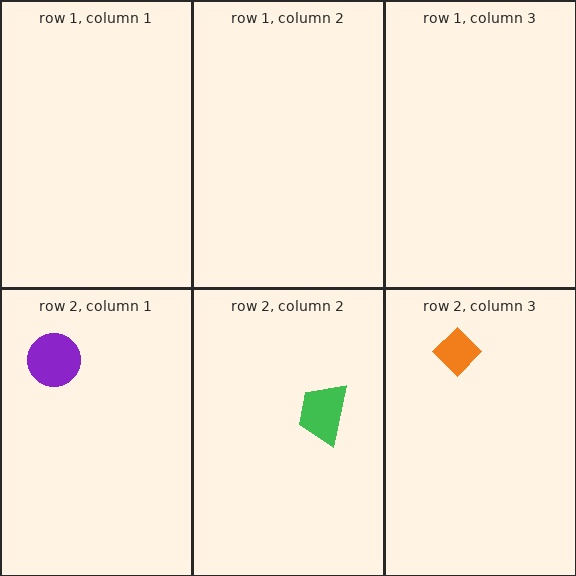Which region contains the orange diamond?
The row 2, column 3 region.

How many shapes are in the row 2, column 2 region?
1.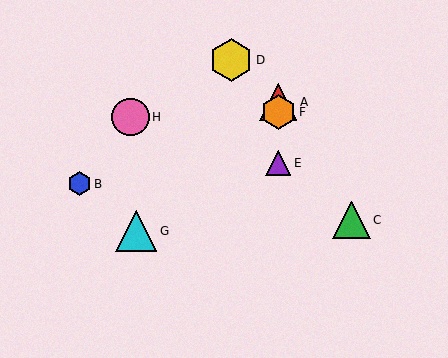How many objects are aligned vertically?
3 objects (A, E, F) are aligned vertically.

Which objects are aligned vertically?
Objects A, E, F are aligned vertically.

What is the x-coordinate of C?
Object C is at x≈351.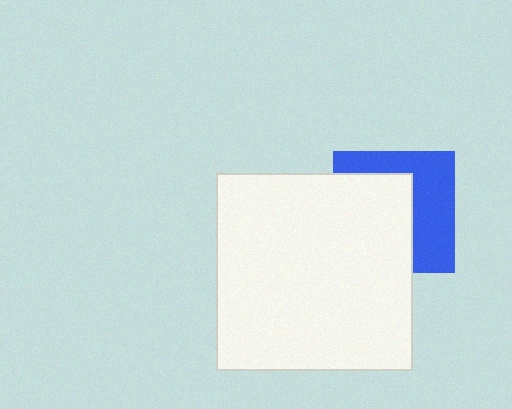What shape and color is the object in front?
The object in front is a white square.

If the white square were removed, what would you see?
You would see the complete blue square.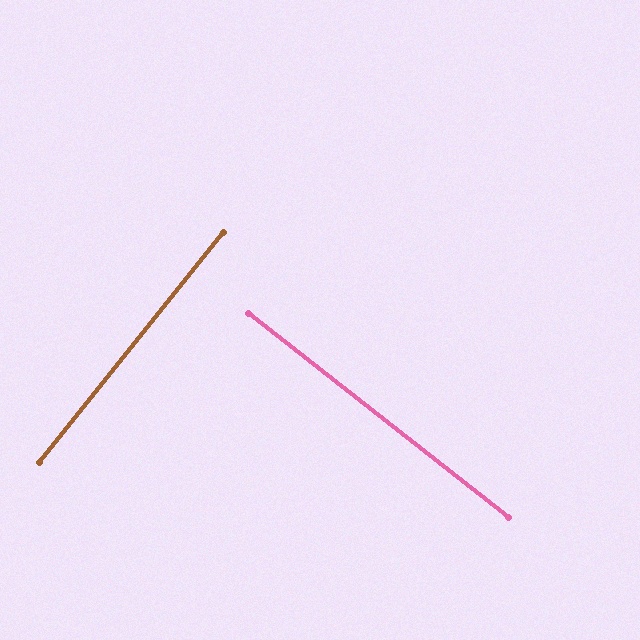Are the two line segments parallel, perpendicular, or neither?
Perpendicular — they meet at approximately 89°.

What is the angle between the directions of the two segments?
Approximately 89 degrees.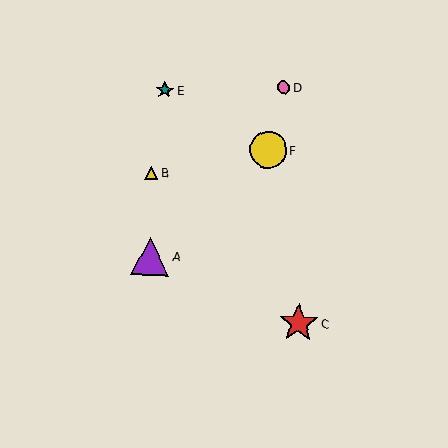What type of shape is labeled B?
Shape B is a yellow triangle.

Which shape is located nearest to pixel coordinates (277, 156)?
The yellow circle (labeled F) at (268, 150) is nearest to that location.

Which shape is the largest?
The red star (labeled C) is the largest.